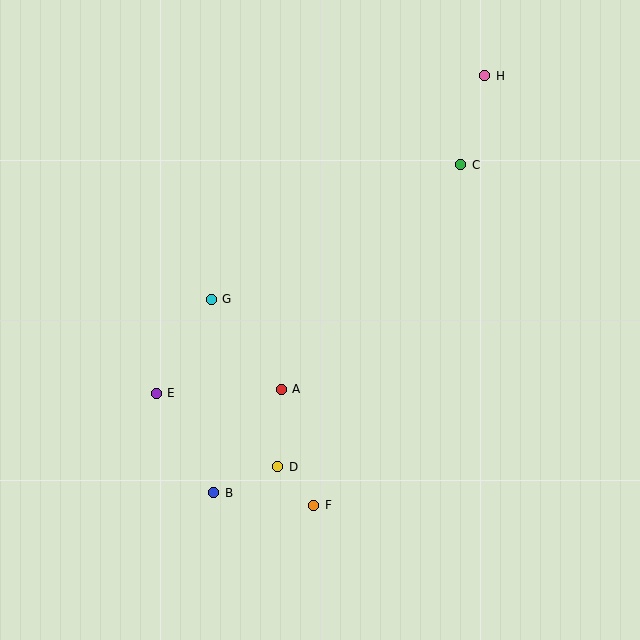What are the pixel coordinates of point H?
Point H is at (485, 76).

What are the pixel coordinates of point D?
Point D is at (278, 467).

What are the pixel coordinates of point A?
Point A is at (281, 389).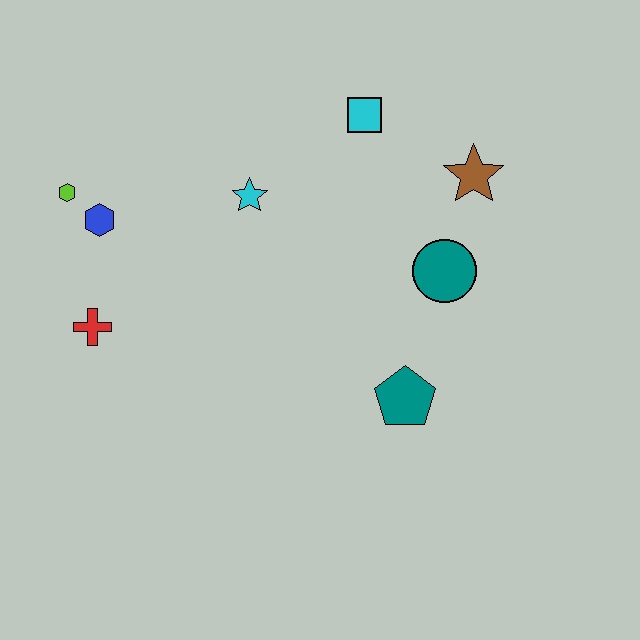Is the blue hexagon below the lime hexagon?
Yes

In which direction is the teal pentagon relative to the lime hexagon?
The teal pentagon is to the right of the lime hexagon.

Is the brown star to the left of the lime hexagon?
No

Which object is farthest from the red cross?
The brown star is farthest from the red cross.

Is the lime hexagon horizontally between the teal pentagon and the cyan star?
No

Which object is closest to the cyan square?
The brown star is closest to the cyan square.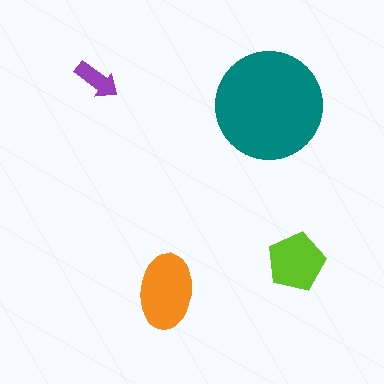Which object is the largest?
The teal circle.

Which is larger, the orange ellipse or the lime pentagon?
The orange ellipse.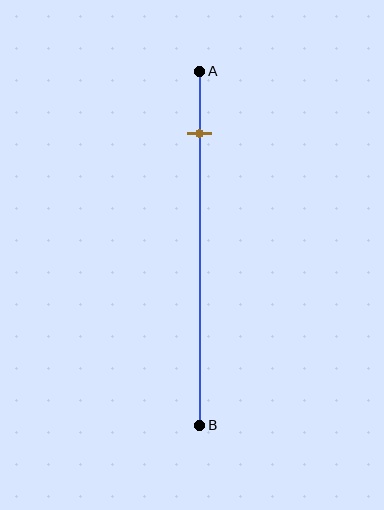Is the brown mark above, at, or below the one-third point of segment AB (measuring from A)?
The brown mark is above the one-third point of segment AB.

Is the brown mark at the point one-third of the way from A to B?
No, the mark is at about 20% from A, not at the 33% one-third point.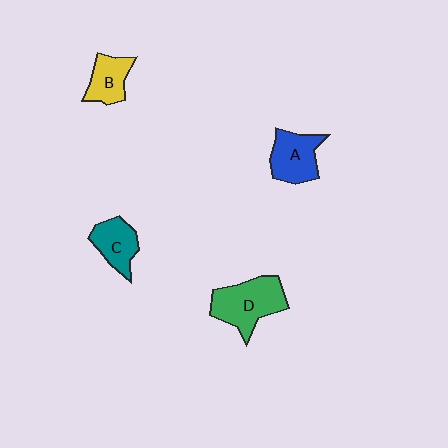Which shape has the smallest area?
Shape B (yellow).